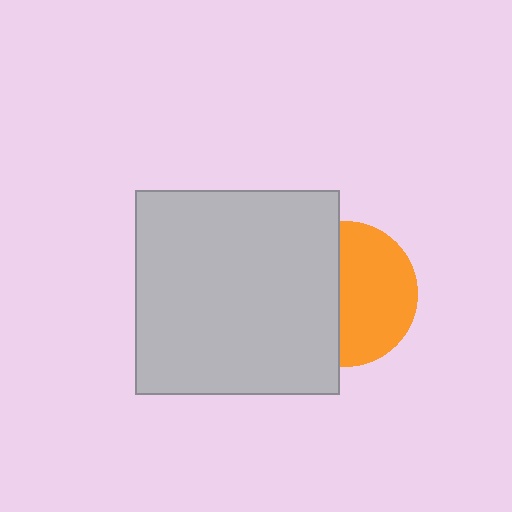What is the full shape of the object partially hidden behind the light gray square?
The partially hidden object is an orange circle.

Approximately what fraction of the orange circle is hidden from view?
Roughly 45% of the orange circle is hidden behind the light gray square.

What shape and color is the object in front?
The object in front is a light gray square.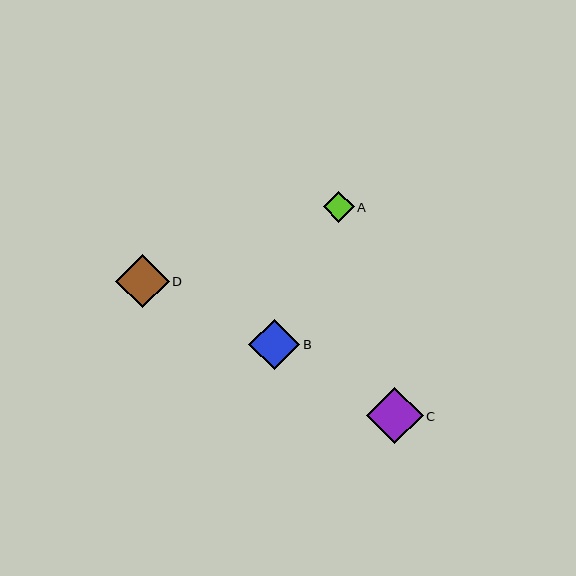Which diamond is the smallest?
Diamond A is the smallest with a size of approximately 31 pixels.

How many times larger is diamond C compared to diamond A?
Diamond C is approximately 1.8 times the size of diamond A.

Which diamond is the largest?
Diamond C is the largest with a size of approximately 57 pixels.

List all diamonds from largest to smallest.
From largest to smallest: C, D, B, A.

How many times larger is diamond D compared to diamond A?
Diamond D is approximately 1.7 times the size of diamond A.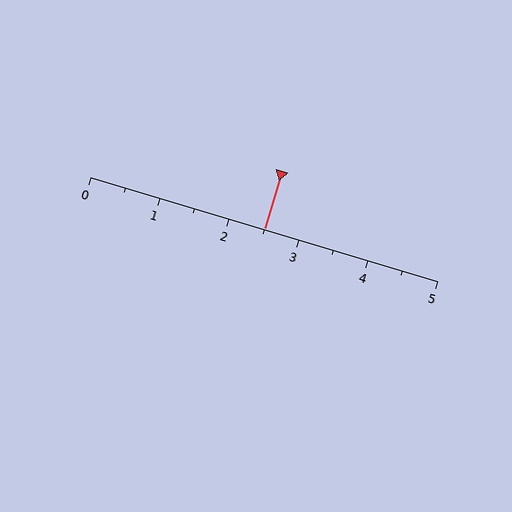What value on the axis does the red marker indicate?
The marker indicates approximately 2.5.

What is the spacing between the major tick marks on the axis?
The major ticks are spaced 1 apart.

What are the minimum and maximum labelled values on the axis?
The axis runs from 0 to 5.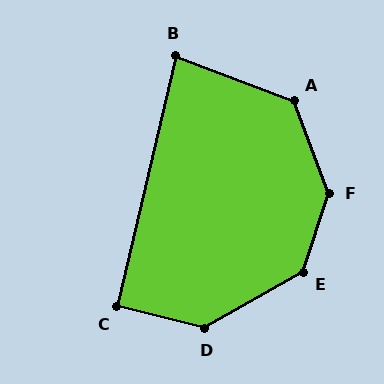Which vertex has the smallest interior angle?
B, at approximately 83 degrees.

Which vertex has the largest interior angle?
F, at approximately 141 degrees.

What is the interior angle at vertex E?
Approximately 138 degrees (obtuse).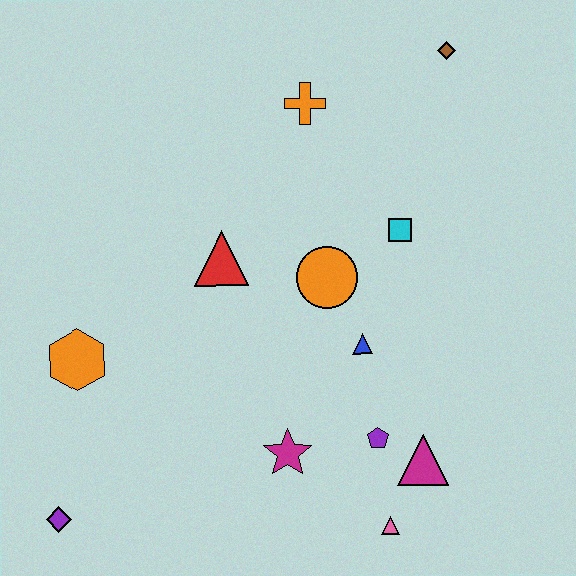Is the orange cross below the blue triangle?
No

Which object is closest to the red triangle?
The orange circle is closest to the red triangle.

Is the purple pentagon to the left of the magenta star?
No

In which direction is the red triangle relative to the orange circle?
The red triangle is to the left of the orange circle.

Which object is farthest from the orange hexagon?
The brown diamond is farthest from the orange hexagon.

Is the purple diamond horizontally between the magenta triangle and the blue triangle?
No